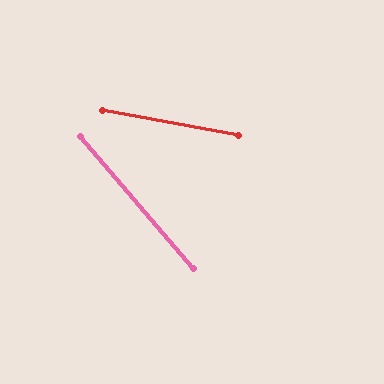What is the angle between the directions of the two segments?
Approximately 39 degrees.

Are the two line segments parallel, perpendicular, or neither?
Neither parallel nor perpendicular — they differ by about 39°.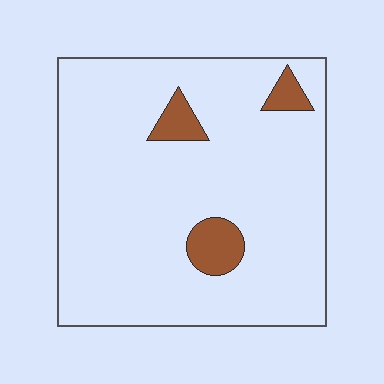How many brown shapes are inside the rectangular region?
3.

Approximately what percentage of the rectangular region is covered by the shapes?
Approximately 10%.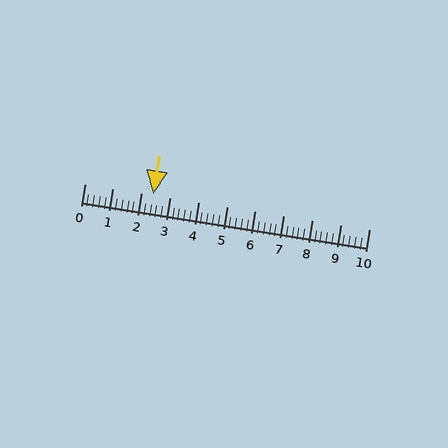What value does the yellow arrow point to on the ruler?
The yellow arrow points to approximately 2.4.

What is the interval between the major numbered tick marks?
The major tick marks are spaced 1 units apart.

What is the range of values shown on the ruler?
The ruler shows values from 0 to 10.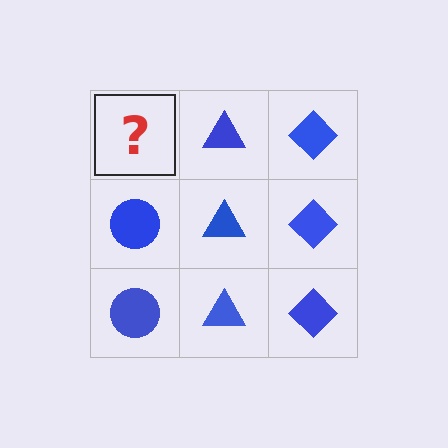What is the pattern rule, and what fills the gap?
The rule is that each column has a consistent shape. The gap should be filled with a blue circle.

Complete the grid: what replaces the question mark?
The question mark should be replaced with a blue circle.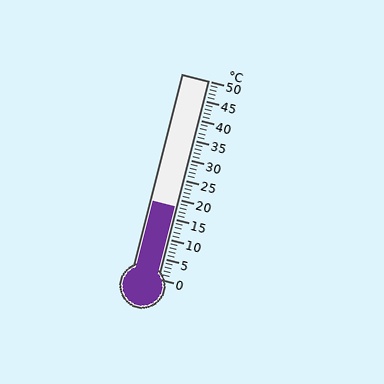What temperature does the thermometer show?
The thermometer shows approximately 18°C.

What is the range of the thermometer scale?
The thermometer scale ranges from 0°C to 50°C.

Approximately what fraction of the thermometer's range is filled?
The thermometer is filled to approximately 35% of its range.